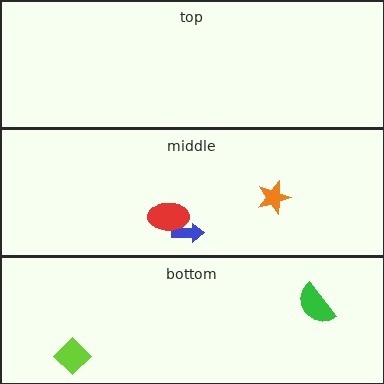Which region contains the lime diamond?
The bottom region.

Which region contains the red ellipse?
The middle region.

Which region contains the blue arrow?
The middle region.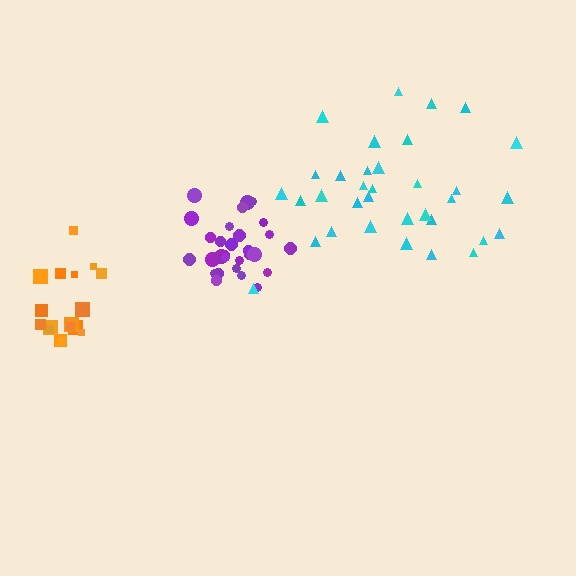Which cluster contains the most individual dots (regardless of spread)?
Cyan (34).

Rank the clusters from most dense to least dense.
purple, orange, cyan.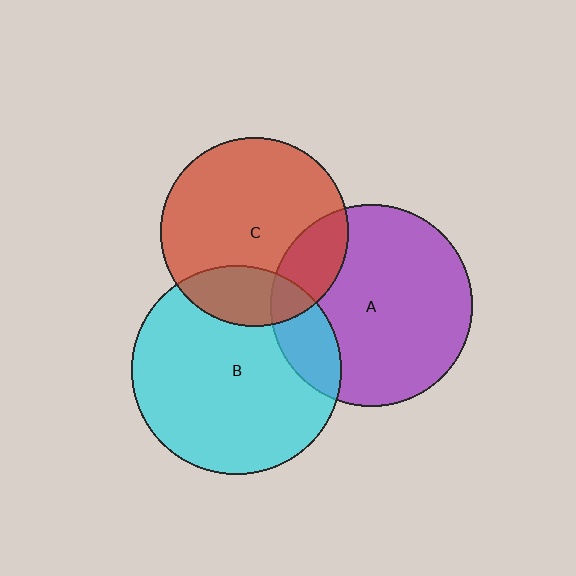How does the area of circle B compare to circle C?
Approximately 1.2 times.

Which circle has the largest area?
Circle B (cyan).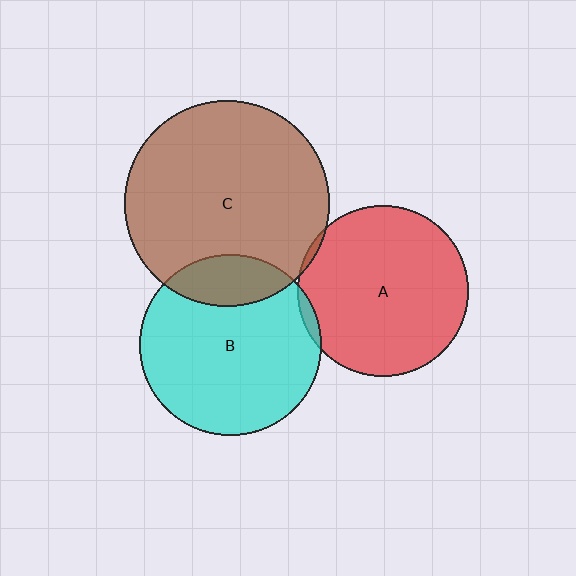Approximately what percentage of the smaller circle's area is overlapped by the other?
Approximately 20%.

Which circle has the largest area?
Circle C (brown).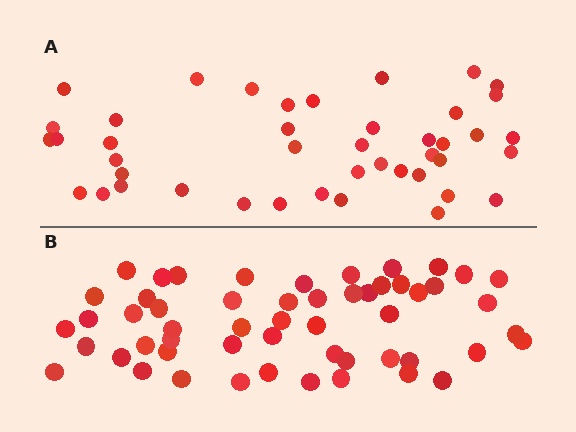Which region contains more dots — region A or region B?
Region B (the bottom region) has more dots.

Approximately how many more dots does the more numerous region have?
Region B has roughly 12 or so more dots than region A.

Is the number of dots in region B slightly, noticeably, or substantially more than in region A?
Region B has noticeably more, but not dramatically so. The ratio is roughly 1.3 to 1.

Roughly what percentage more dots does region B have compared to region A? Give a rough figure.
About 25% more.